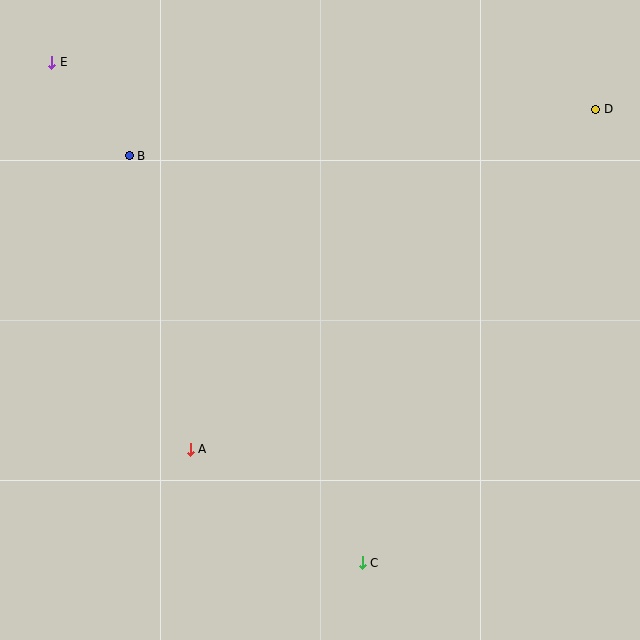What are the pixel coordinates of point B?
Point B is at (129, 156).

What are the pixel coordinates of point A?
Point A is at (190, 449).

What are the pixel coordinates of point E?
Point E is at (52, 62).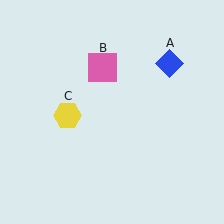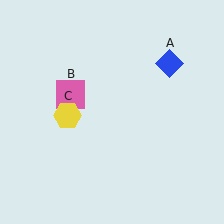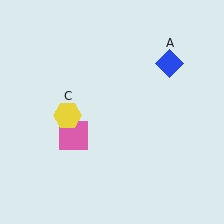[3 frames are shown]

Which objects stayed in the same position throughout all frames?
Blue diamond (object A) and yellow hexagon (object C) remained stationary.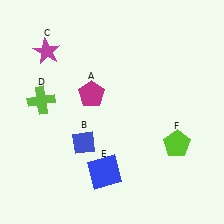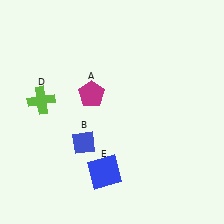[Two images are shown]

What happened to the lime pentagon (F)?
The lime pentagon (F) was removed in Image 2. It was in the bottom-right area of Image 1.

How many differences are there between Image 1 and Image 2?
There are 2 differences between the two images.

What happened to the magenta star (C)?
The magenta star (C) was removed in Image 2. It was in the top-left area of Image 1.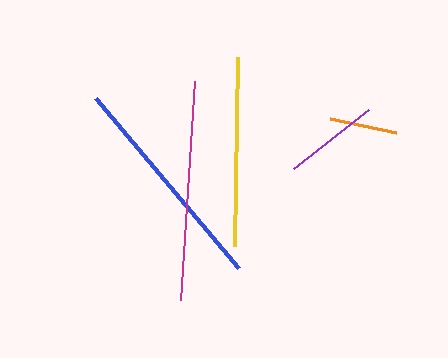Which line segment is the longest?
The blue line is the longest at approximately 223 pixels.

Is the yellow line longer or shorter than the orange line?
The yellow line is longer than the orange line.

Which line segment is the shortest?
The orange line is the shortest at approximately 67 pixels.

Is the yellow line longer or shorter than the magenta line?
The magenta line is longer than the yellow line.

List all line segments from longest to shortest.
From longest to shortest: blue, magenta, yellow, purple, orange.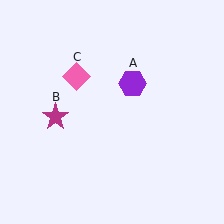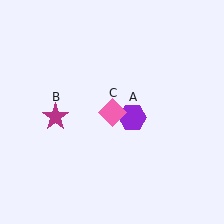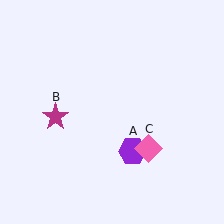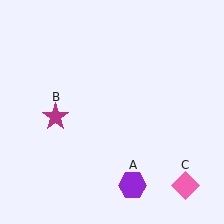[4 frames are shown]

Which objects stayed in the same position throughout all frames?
Magenta star (object B) remained stationary.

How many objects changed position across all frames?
2 objects changed position: purple hexagon (object A), pink diamond (object C).